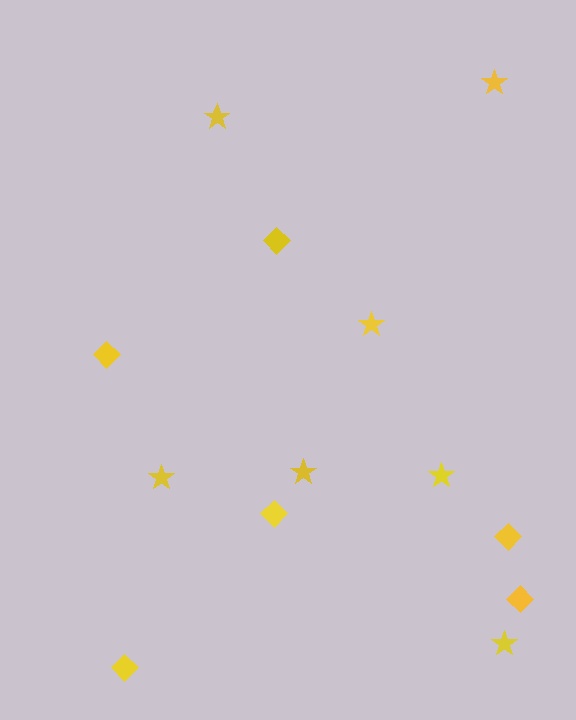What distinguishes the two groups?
There are 2 groups: one group of stars (7) and one group of diamonds (6).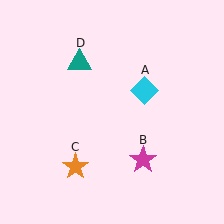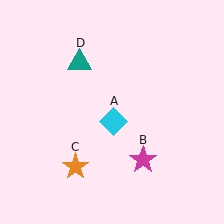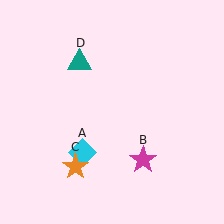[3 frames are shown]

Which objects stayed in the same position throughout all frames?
Magenta star (object B) and orange star (object C) and teal triangle (object D) remained stationary.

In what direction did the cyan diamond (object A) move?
The cyan diamond (object A) moved down and to the left.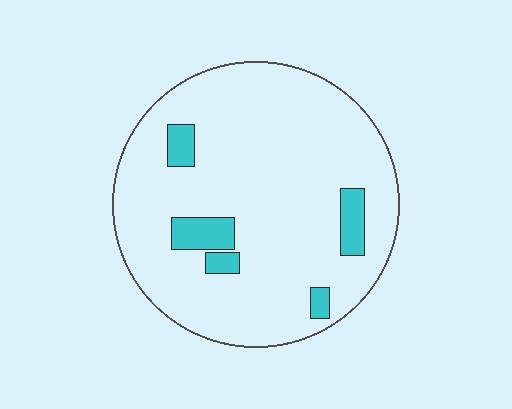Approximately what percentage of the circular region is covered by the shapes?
Approximately 10%.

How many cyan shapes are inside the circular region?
5.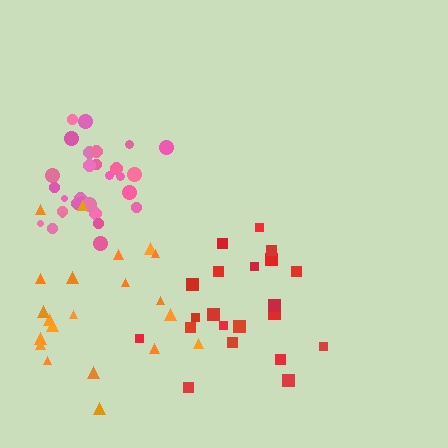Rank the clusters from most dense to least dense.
pink, red, orange.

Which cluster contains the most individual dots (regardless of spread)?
Pink (31).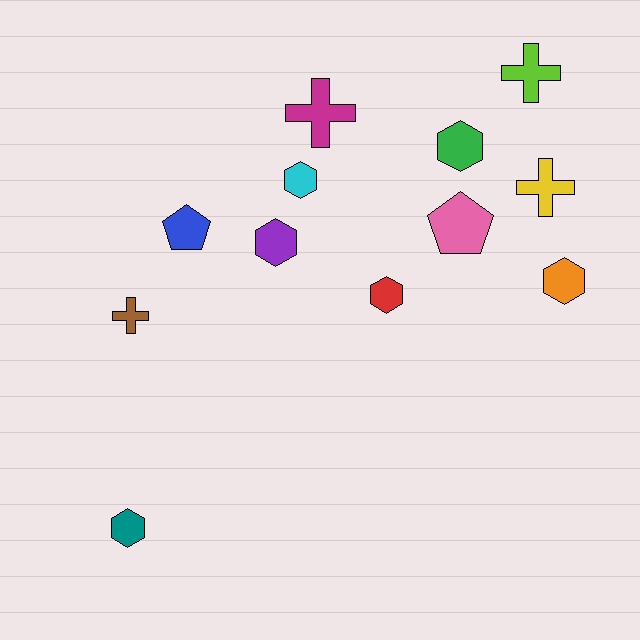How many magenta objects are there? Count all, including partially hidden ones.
There is 1 magenta object.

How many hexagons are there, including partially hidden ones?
There are 6 hexagons.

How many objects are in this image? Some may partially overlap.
There are 12 objects.